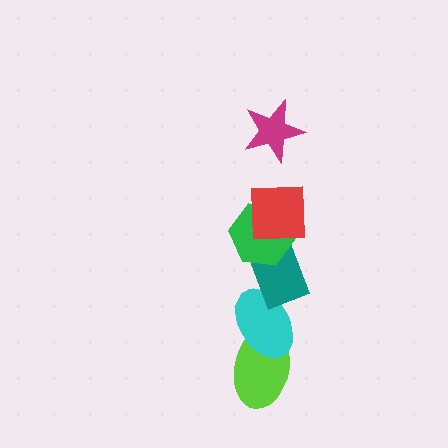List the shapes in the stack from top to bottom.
From top to bottom: the magenta star, the red square, the green hexagon, the teal rectangle, the cyan ellipse, the lime ellipse.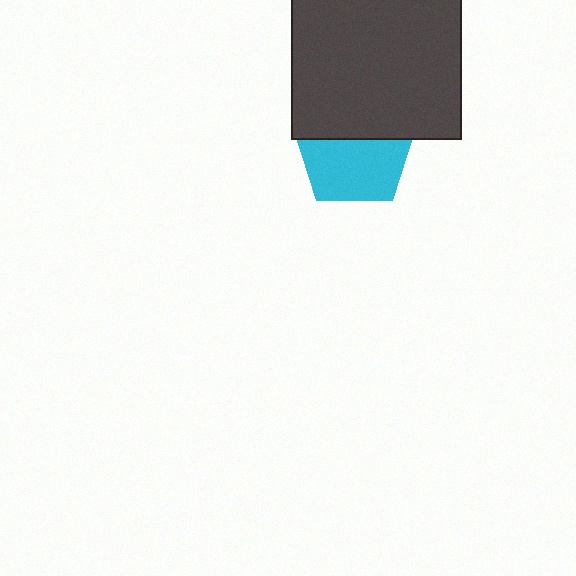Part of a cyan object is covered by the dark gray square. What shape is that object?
It is a pentagon.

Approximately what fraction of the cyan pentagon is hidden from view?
Roughly 40% of the cyan pentagon is hidden behind the dark gray square.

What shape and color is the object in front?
The object in front is a dark gray square.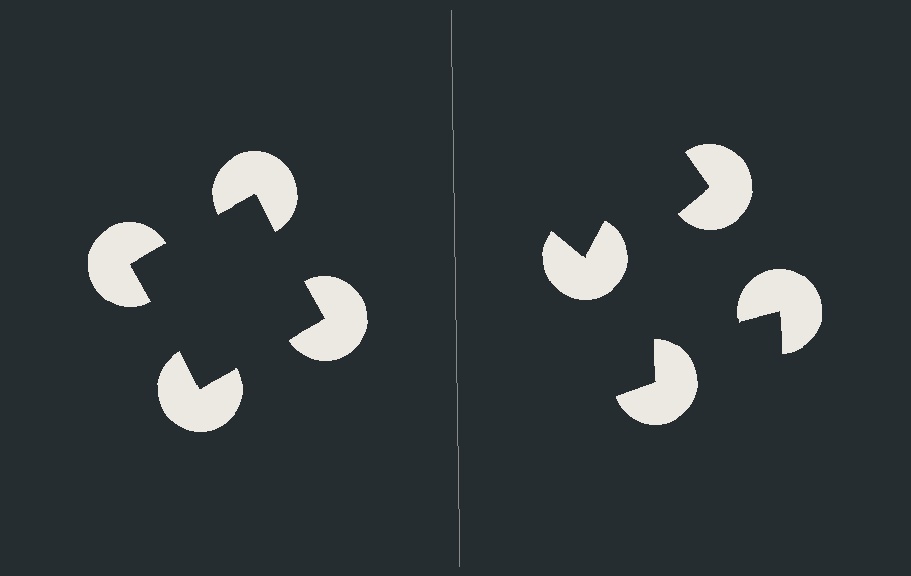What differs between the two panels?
The pac-man discs are positioned identically on both sides; only the wedge orientations differ. On the left they align to a square; on the right they are misaligned.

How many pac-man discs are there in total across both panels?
8 — 4 on each side.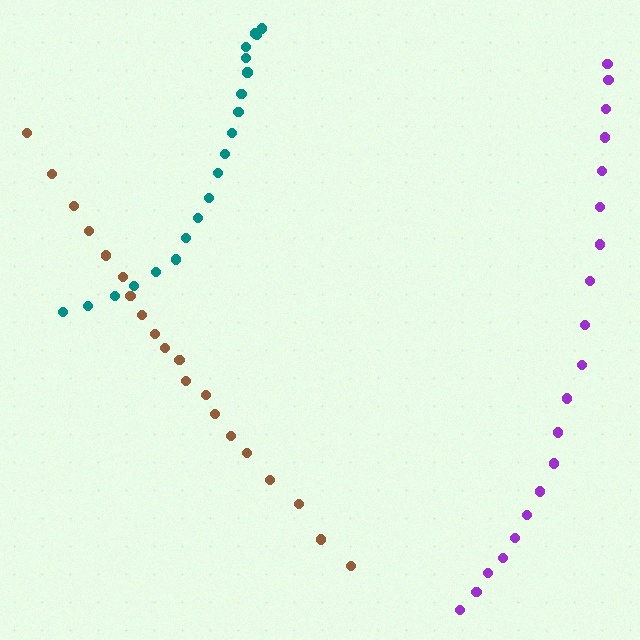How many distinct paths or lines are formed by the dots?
There are 3 distinct paths.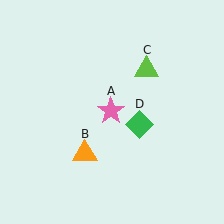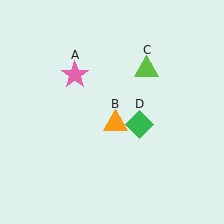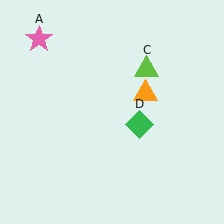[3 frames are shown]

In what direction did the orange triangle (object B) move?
The orange triangle (object B) moved up and to the right.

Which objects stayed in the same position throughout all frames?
Lime triangle (object C) and green diamond (object D) remained stationary.